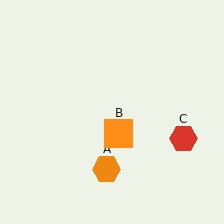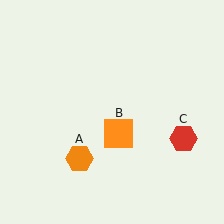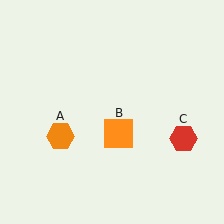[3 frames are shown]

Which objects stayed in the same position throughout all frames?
Orange square (object B) and red hexagon (object C) remained stationary.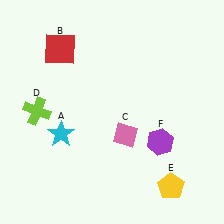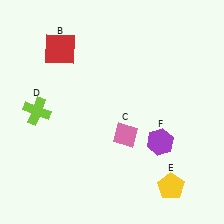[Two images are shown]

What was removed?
The cyan star (A) was removed in Image 2.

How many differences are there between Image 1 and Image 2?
There is 1 difference between the two images.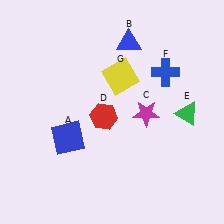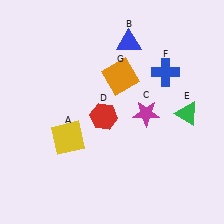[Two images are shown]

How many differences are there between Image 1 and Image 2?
There are 2 differences between the two images.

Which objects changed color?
A changed from blue to yellow. G changed from yellow to orange.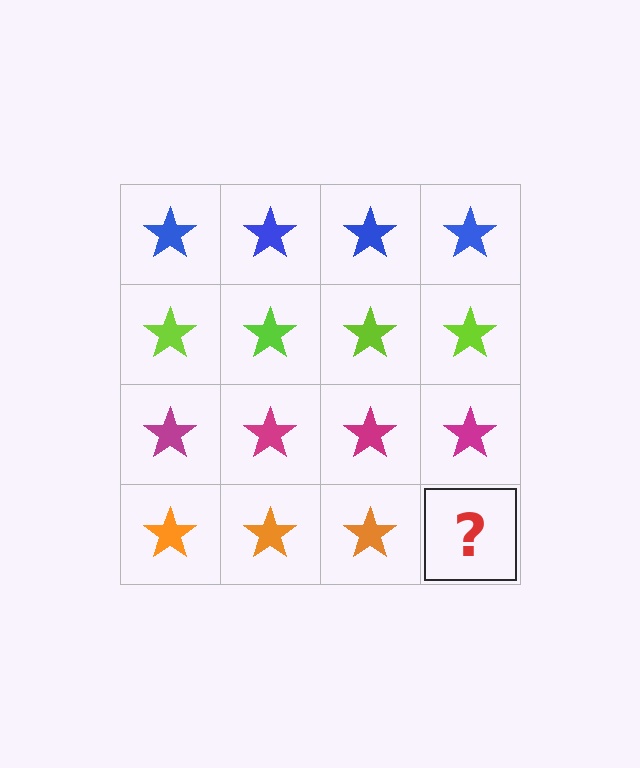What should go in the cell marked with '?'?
The missing cell should contain an orange star.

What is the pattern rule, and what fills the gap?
The rule is that each row has a consistent color. The gap should be filled with an orange star.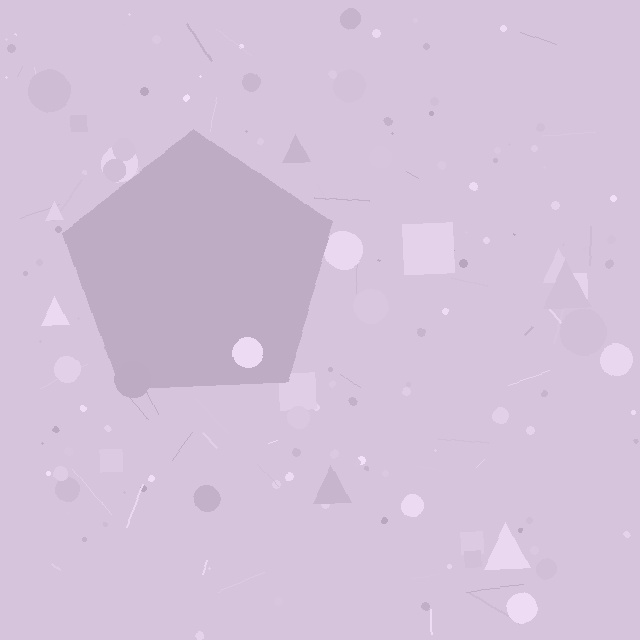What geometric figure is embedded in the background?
A pentagon is embedded in the background.